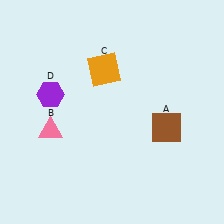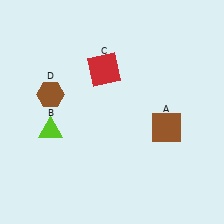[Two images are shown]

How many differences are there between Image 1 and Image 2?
There are 3 differences between the two images.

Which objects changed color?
B changed from pink to lime. C changed from orange to red. D changed from purple to brown.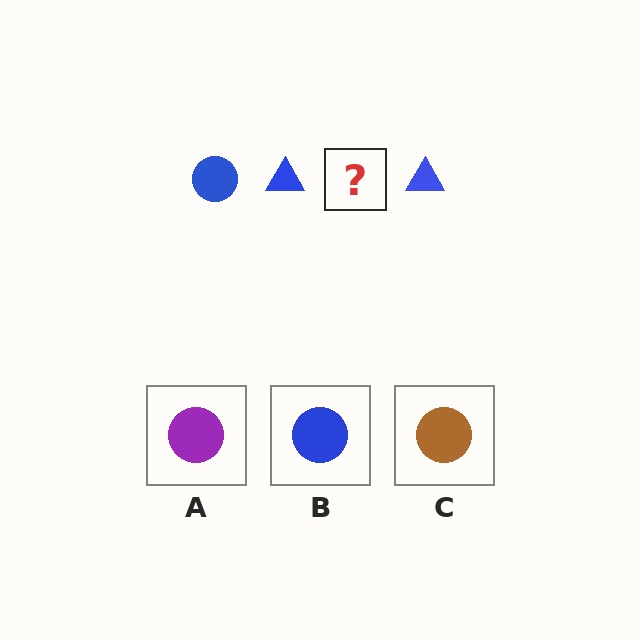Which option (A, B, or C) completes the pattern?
B.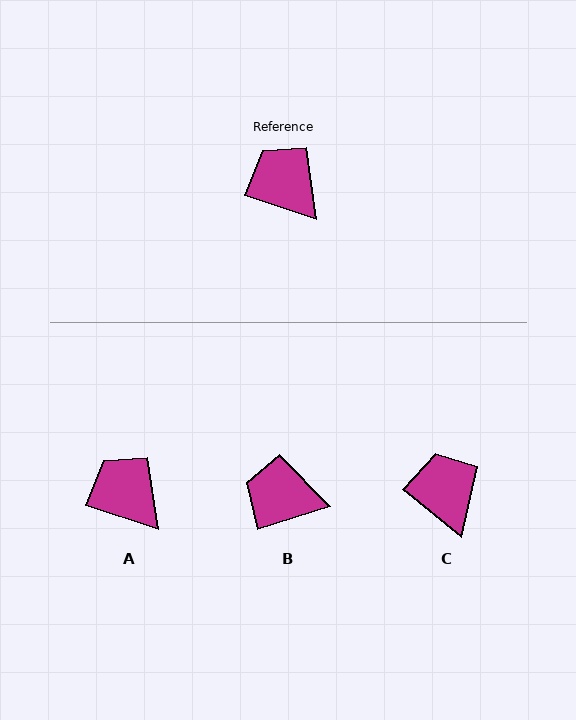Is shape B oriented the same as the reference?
No, it is off by about 35 degrees.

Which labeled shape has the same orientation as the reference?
A.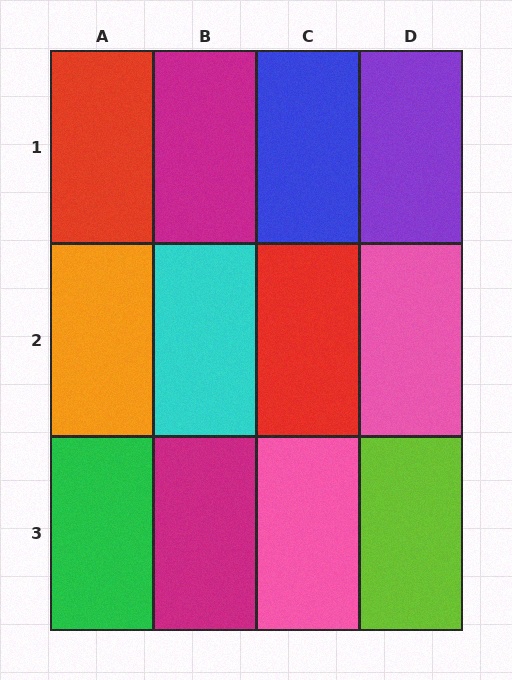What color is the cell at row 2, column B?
Cyan.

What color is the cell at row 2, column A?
Orange.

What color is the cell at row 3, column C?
Pink.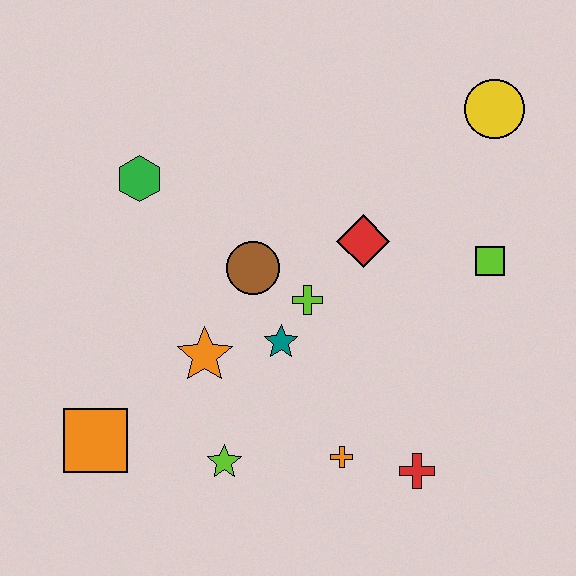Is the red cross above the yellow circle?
No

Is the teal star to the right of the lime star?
Yes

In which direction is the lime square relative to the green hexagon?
The lime square is to the right of the green hexagon.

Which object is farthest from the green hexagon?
The red cross is farthest from the green hexagon.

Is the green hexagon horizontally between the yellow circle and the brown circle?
No